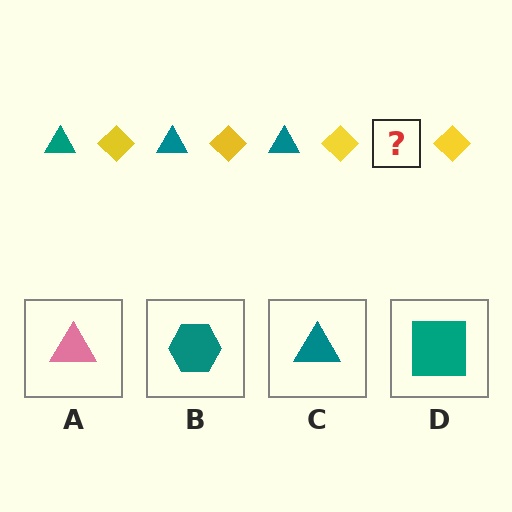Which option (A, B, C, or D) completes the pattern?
C.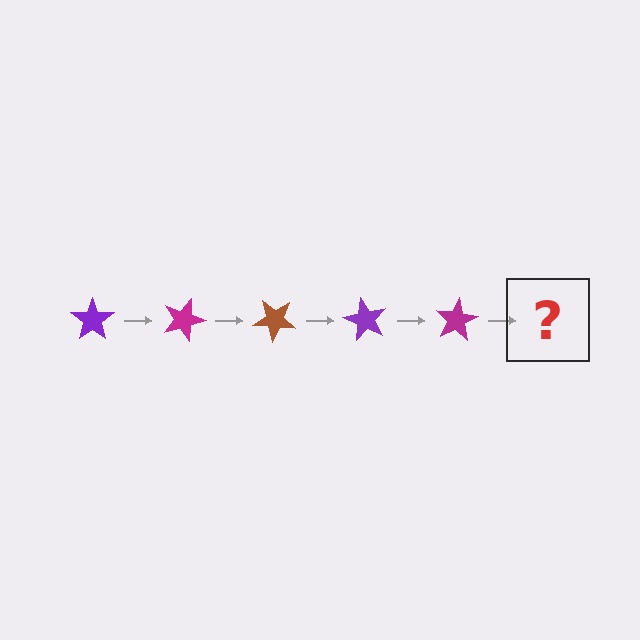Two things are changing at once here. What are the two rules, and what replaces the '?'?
The two rules are that it rotates 20 degrees each step and the color cycles through purple, magenta, and brown. The '?' should be a brown star, rotated 100 degrees from the start.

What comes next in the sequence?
The next element should be a brown star, rotated 100 degrees from the start.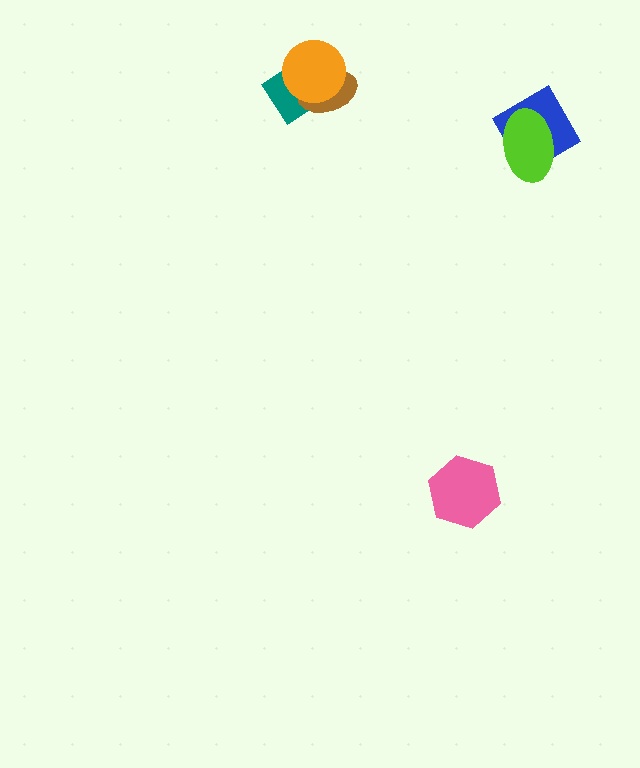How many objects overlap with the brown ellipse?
2 objects overlap with the brown ellipse.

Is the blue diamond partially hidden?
Yes, it is partially covered by another shape.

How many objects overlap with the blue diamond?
1 object overlaps with the blue diamond.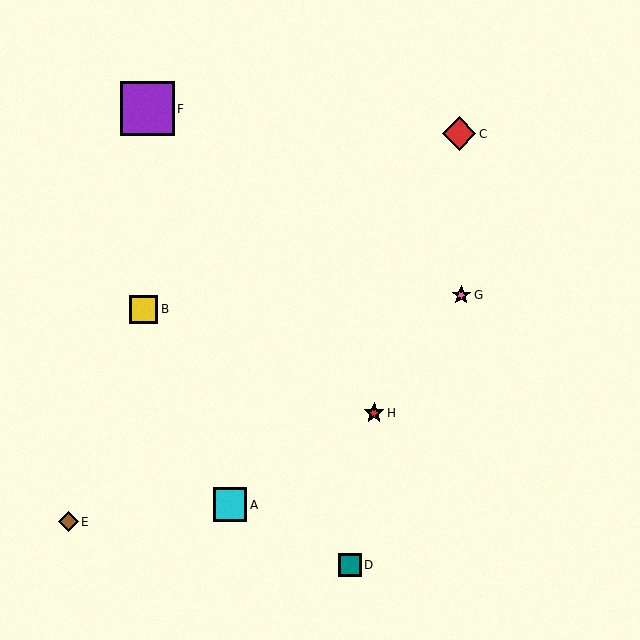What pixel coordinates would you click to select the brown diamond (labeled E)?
Click at (69, 522) to select the brown diamond E.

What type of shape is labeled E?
Shape E is a brown diamond.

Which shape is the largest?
The purple square (labeled F) is the largest.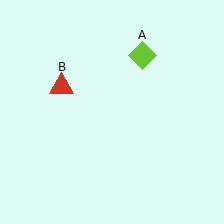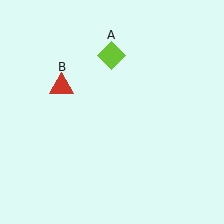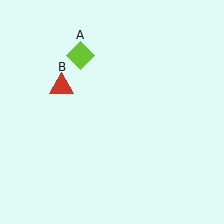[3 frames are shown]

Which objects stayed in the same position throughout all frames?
Red triangle (object B) remained stationary.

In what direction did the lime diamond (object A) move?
The lime diamond (object A) moved left.